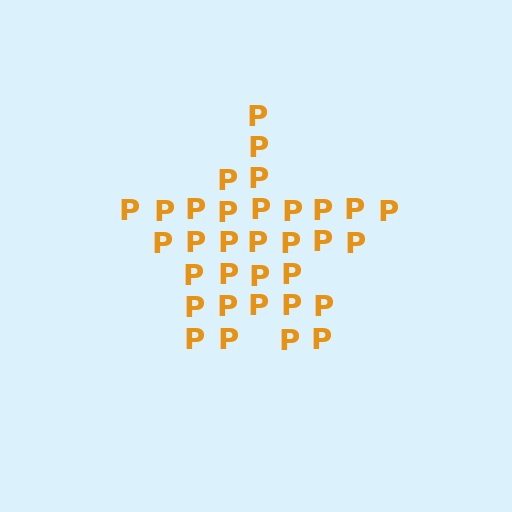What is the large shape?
The large shape is a star.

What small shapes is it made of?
It is made of small letter P's.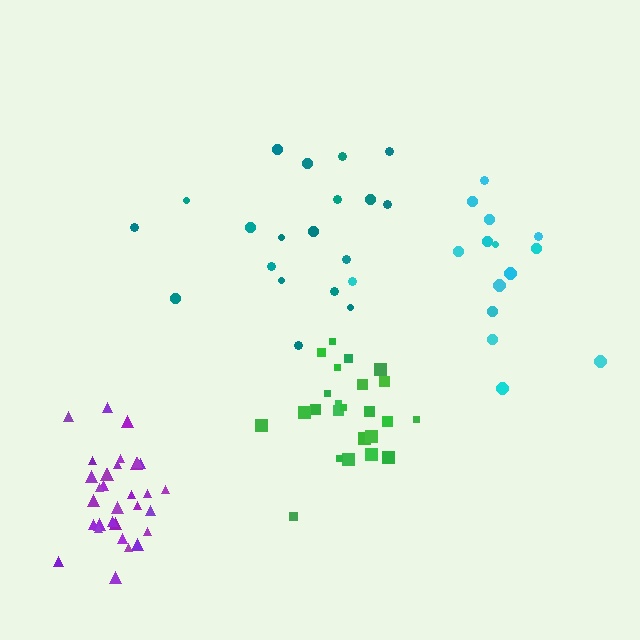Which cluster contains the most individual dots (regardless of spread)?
Purple (32).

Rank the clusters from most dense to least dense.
purple, green, cyan, teal.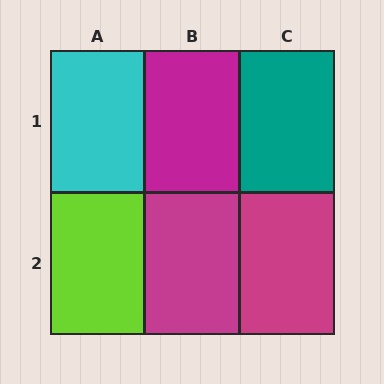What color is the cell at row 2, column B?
Magenta.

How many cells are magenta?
3 cells are magenta.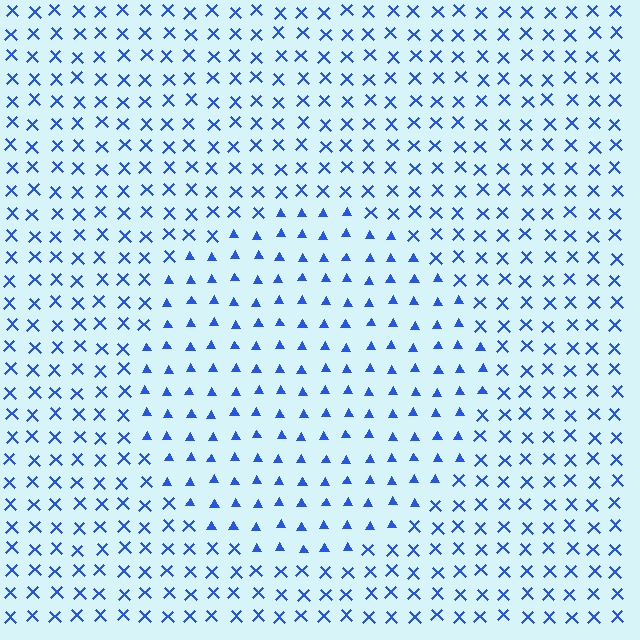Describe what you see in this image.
The image is filled with small blue elements arranged in a uniform grid. A circle-shaped region contains triangles, while the surrounding area contains X marks. The boundary is defined purely by the change in element shape.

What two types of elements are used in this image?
The image uses triangles inside the circle region and X marks outside it.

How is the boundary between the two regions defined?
The boundary is defined by a change in element shape: triangles inside vs. X marks outside. All elements share the same color and spacing.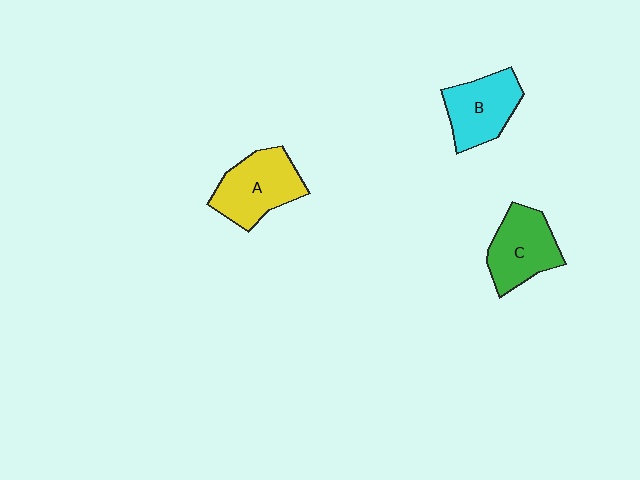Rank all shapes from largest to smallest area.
From largest to smallest: A (yellow), C (green), B (cyan).